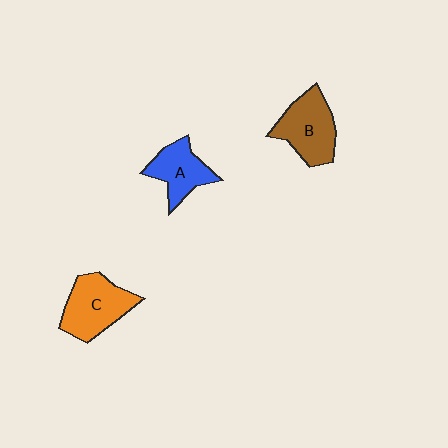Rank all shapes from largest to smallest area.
From largest to smallest: C (orange), B (brown), A (blue).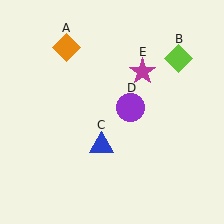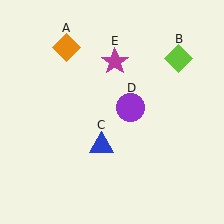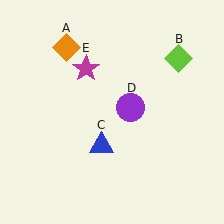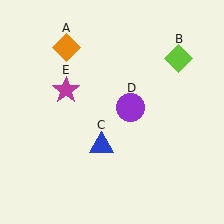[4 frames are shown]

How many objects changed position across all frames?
1 object changed position: magenta star (object E).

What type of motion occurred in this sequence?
The magenta star (object E) rotated counterclockwise around the center of the scene.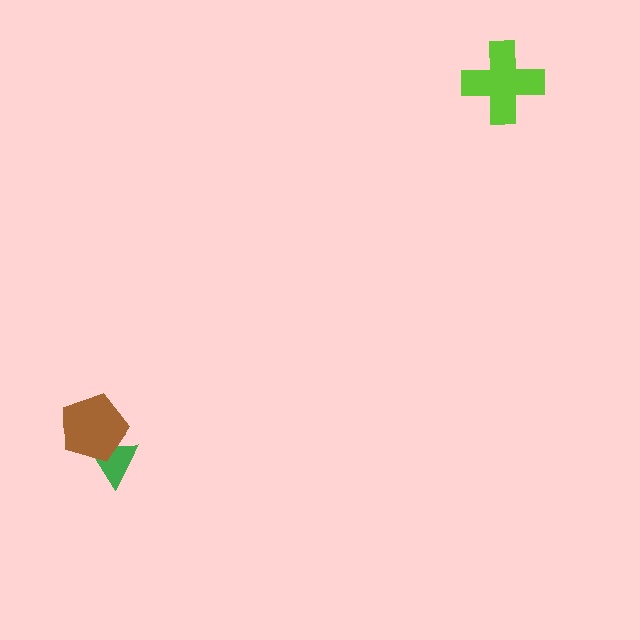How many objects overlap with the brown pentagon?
1 object overlaps with the brown pentagon.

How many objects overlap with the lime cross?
0 objects overlap with the lime cross.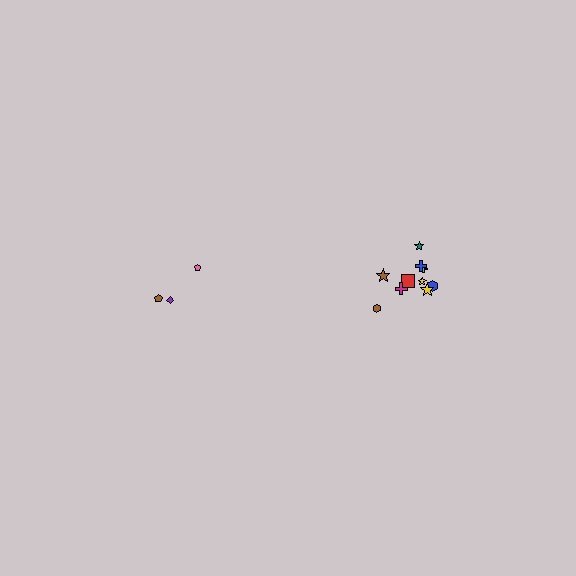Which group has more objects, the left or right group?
The right group.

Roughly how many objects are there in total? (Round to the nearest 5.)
Roughly 15 objects in total.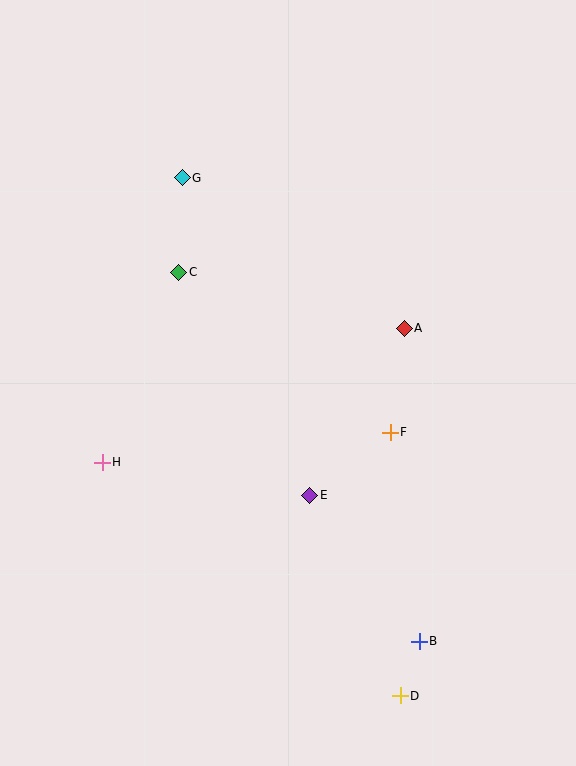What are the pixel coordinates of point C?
Point C is at (179, 272).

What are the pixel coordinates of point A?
Point A is at (404, 328).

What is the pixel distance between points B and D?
The distance between B and D is 57 pixels.